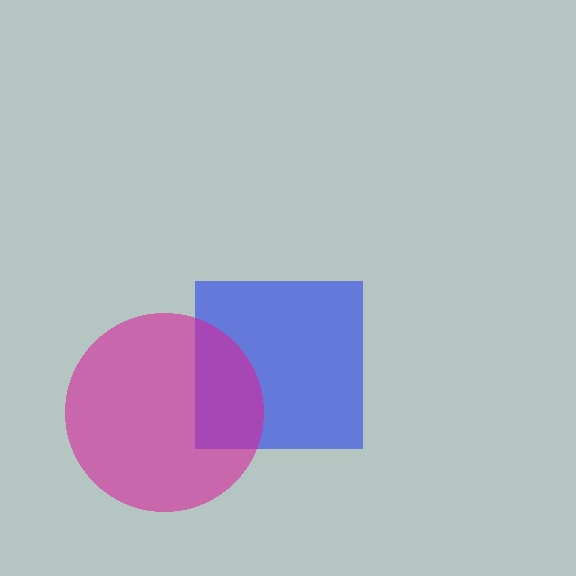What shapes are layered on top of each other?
The layered shapes are: a blue square, a magenta circle.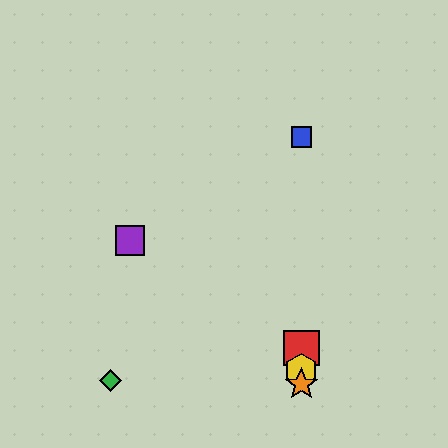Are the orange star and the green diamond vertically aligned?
No, the orange star is at x≈301 and the green diamond is at x≈110.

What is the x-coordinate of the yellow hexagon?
The yellow hexagon is at x≈301.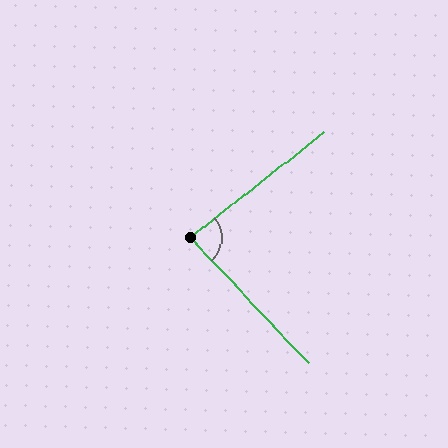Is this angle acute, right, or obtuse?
It is acute.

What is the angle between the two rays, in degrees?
Approximately 85 degrees.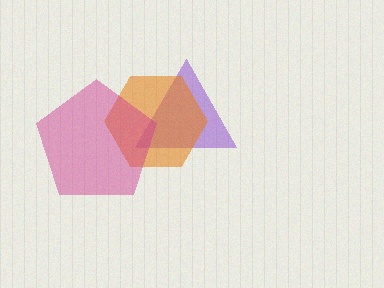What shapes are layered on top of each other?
The layered shapes are: a purple triangle, an orange hexagon, a magenta pentagon.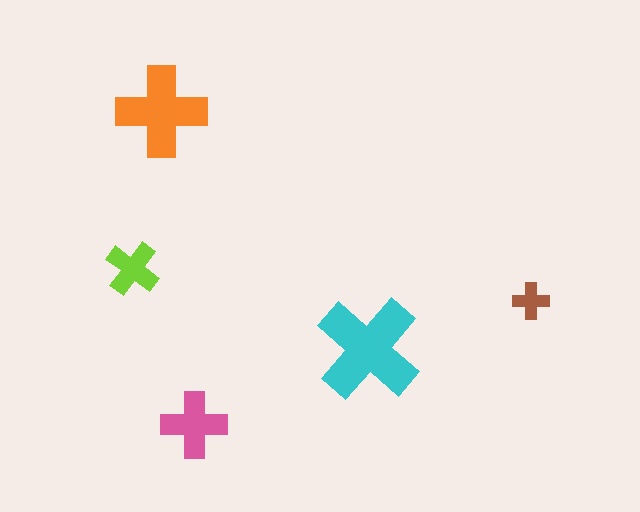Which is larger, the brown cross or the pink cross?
The pink one.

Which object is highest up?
The orange cross is topmost.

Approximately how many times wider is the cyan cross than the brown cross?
About 3 times wider.